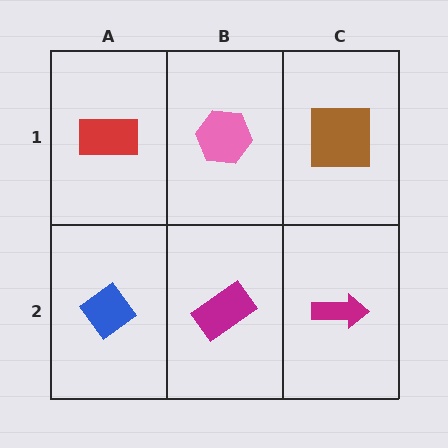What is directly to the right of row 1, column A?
A pink hexagon.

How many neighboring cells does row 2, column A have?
2.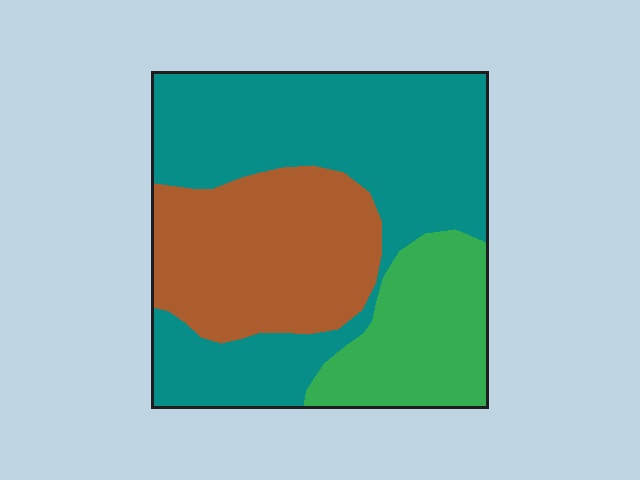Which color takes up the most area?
Teal, at roughly 50%.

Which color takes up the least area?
Green, at roughly 20%.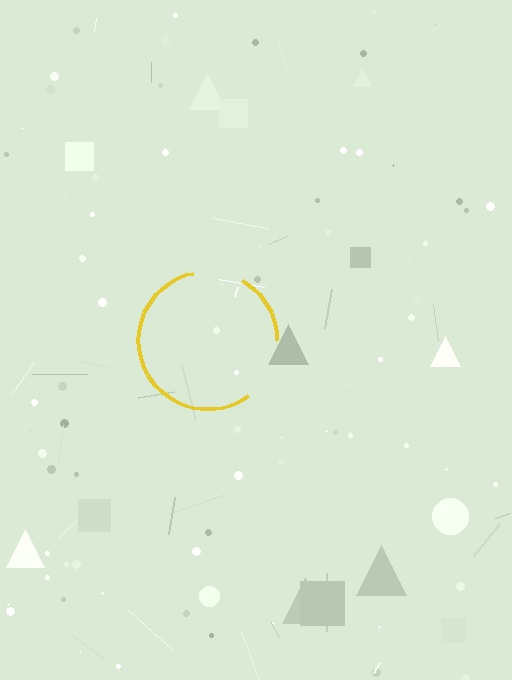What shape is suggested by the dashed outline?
The dashed outline suggests a circle.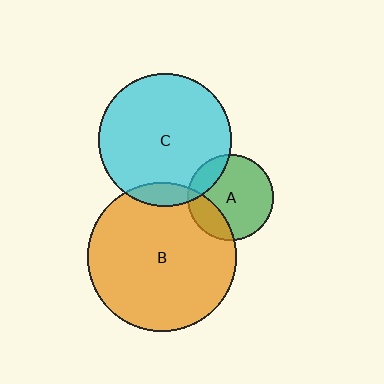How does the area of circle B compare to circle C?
Approximately 1.3 times.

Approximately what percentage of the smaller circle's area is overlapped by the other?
Approximately 15%.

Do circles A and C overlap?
Yes.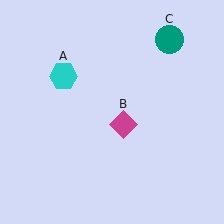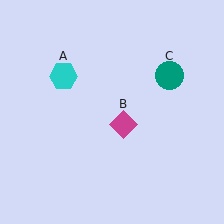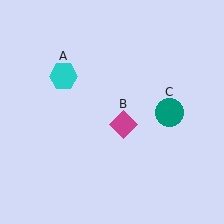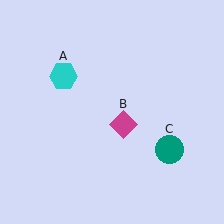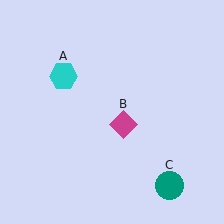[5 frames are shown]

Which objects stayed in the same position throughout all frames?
Cyan hexagon (object A) and magenta diamond (object B) remained stationary.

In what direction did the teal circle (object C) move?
The teal circle (object C) moved down.